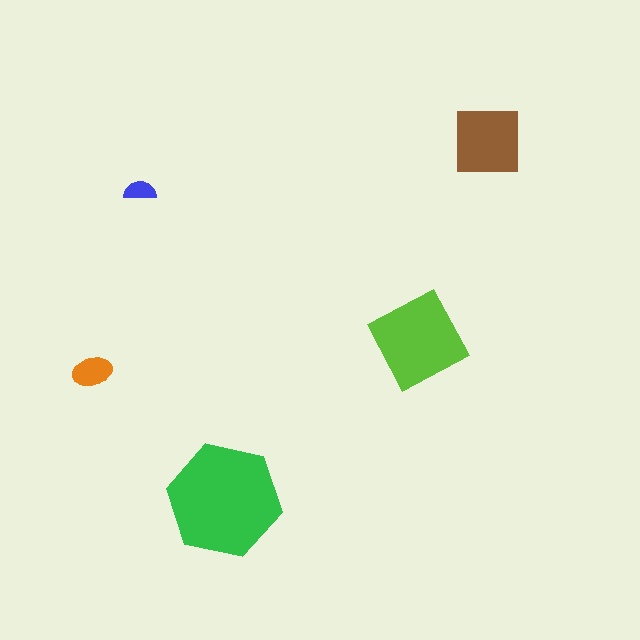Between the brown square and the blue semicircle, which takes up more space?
The brown square.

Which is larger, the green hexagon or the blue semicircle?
The green hexagon.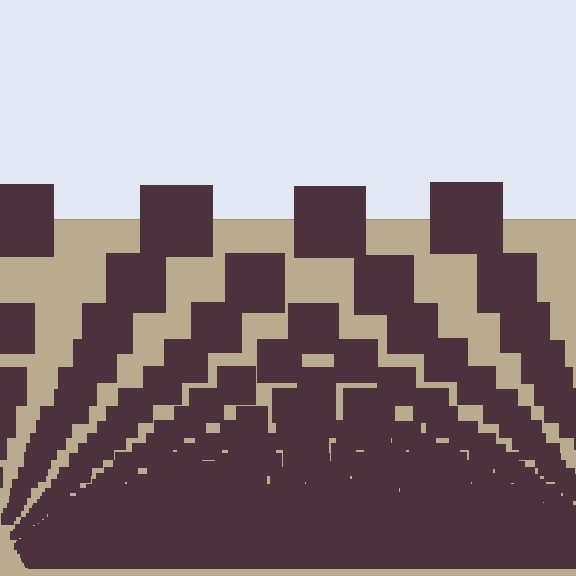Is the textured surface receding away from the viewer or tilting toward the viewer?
The surface appears to tilt toward the viewer. Texture elements get larger and sparser toward the top.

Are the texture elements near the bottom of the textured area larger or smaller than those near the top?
Smaller. The gradient is inverted — elements near the bottom are smaller and denser.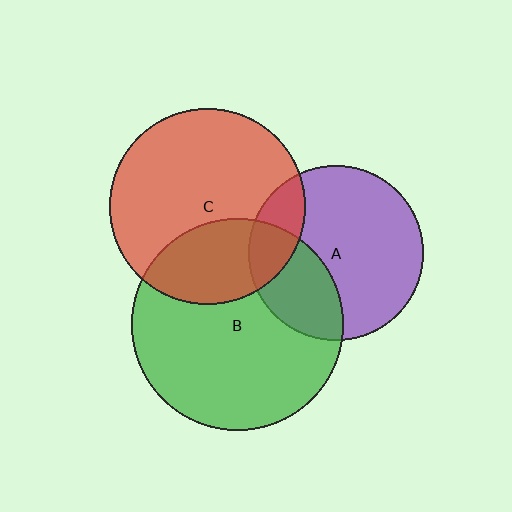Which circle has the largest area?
Circle B (green).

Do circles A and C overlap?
Yes.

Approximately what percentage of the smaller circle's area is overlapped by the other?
Approximately 15%.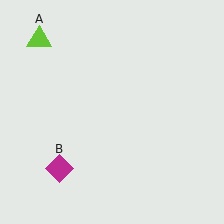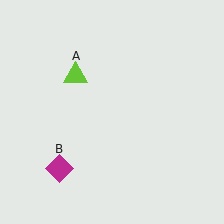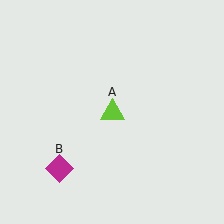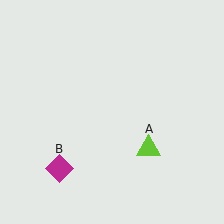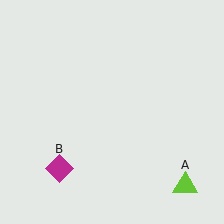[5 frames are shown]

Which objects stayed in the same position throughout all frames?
Magenta diamond (object B) remained stationary.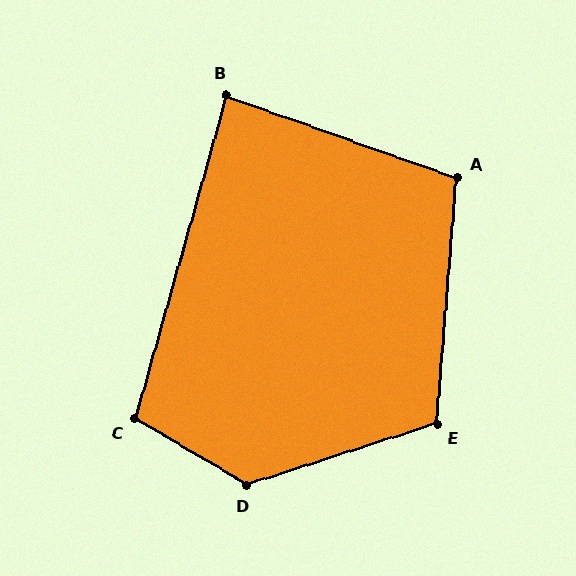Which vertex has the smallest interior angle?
B, at approximately 86 degrees.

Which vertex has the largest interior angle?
D, at approximately 131 degrees.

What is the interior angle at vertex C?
Approximately 105 degrees (obtuse).